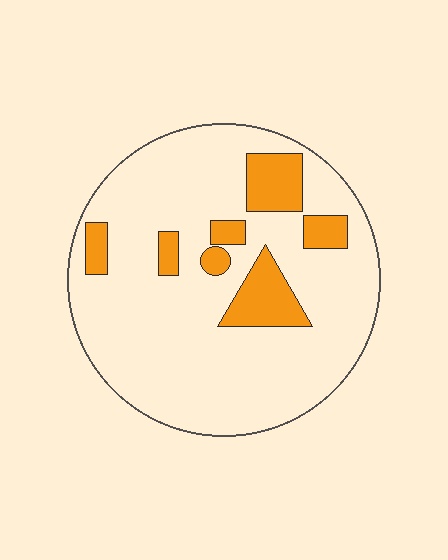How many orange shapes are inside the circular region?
7.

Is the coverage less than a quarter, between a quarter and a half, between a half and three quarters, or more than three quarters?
Less than a quarter.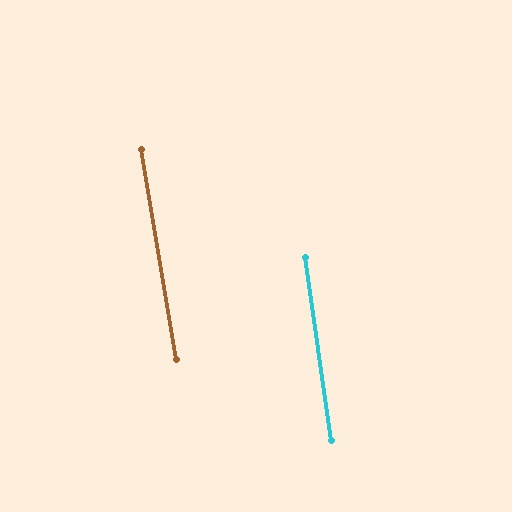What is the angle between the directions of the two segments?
Approximately 1 degree.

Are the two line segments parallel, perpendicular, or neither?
Parallel — their directions differ by only 1.3°.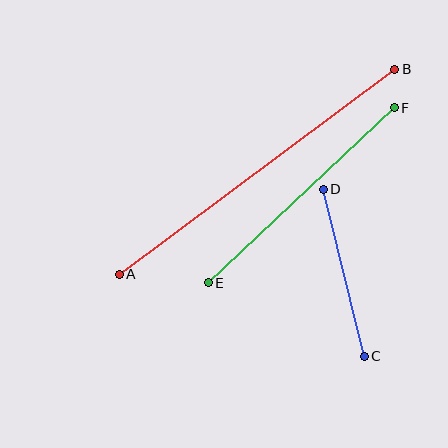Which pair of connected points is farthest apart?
Points A and B are farthest apart.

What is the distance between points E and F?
The distance is approximately 255 pixels.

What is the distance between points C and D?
The distance is approximately 172 pixels.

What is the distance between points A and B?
The distance is approximately 343 pixels.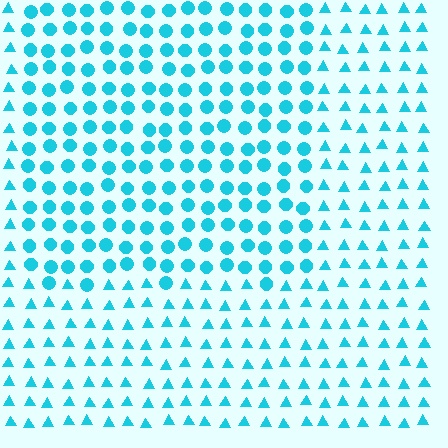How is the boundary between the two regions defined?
The boundary is defined by a change in element shape: circles inside vs. triangles outside. All elements share the same color and spacing.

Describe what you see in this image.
The image is filled with small cyan elements arranged in a uniform grid. A rectangle-shaped region contains circles, while the surrounding area contains triangles. The boundary is defined purely by the change in element shape.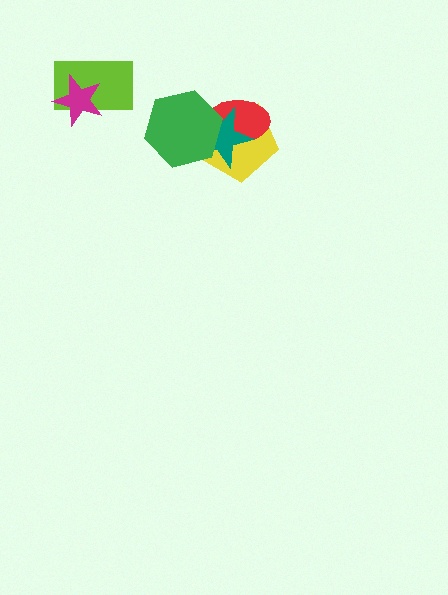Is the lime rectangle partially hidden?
Yes, it is partially covered by another shape.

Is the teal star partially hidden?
Yes, it is partially covered by another shape.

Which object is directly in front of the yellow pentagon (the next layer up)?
The red ellipse is directly in front of the yellow pentagon.